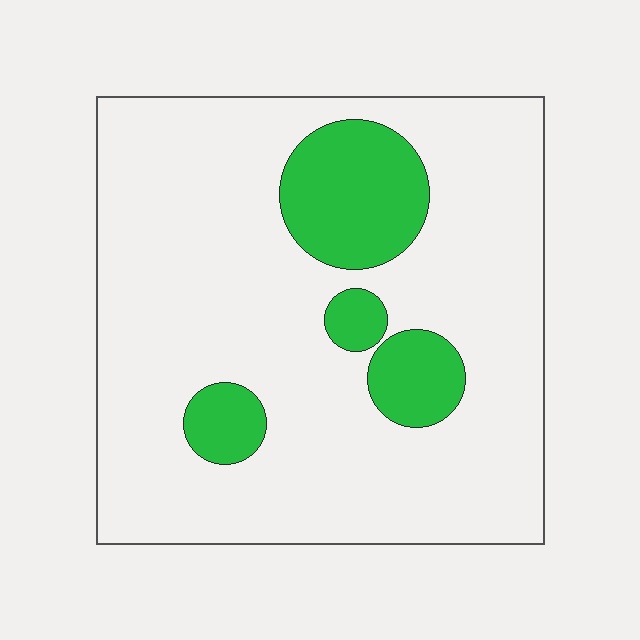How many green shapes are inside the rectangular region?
4.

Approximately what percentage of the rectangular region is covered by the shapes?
Approximately 15%.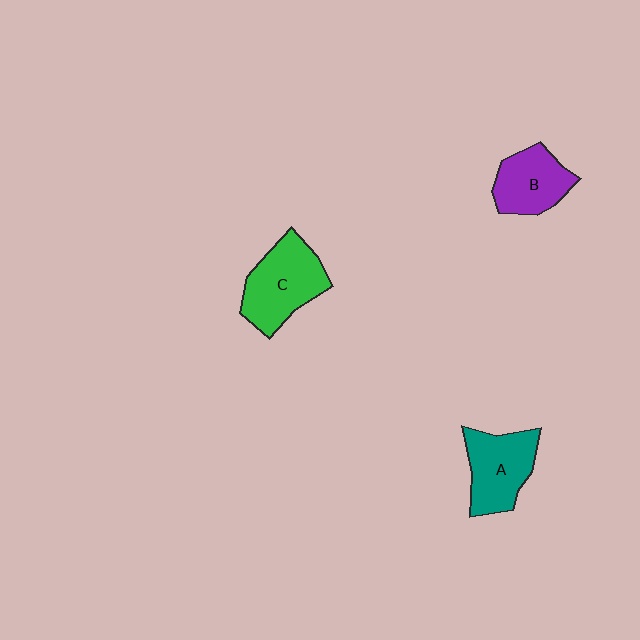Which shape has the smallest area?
Shape B (purple).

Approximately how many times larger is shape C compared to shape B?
Approximately 1.3 times.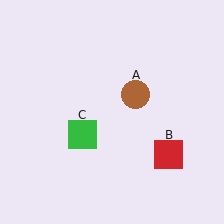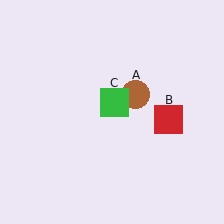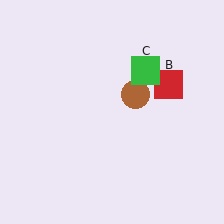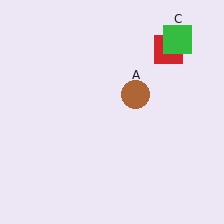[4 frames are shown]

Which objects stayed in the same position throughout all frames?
Brown circle (object A) remained stationary.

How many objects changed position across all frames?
2 objects changed position: red square (object B), green square (object C).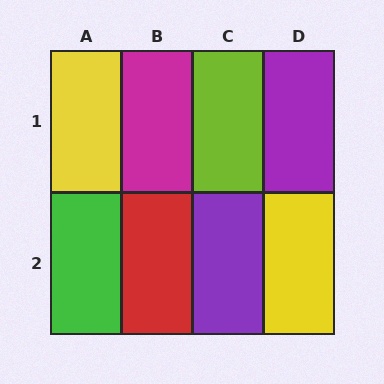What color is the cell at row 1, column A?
Yellow.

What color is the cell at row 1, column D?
Purple.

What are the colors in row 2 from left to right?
Green, red, purple, yellow.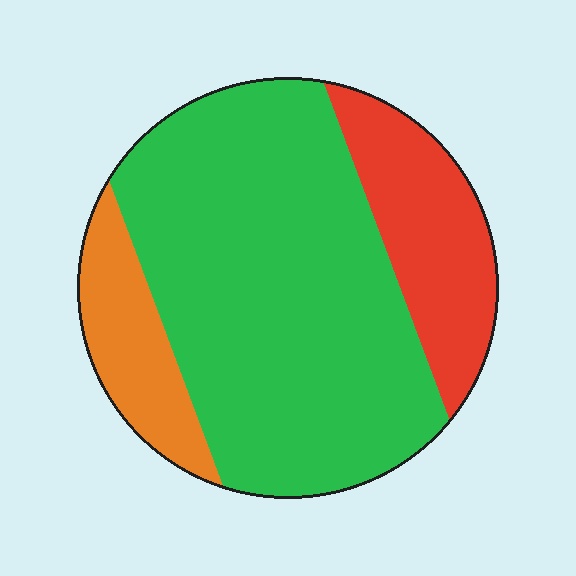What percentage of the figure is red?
Red takes up less than a quarter of the figure.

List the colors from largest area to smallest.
From largest to smallest: green, red, orange.